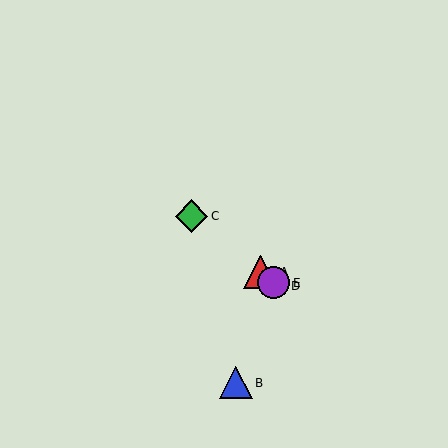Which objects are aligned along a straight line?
Objects A, C, D, E are aligned along a straight line.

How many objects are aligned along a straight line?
4 objects (A, C, D, E) are aligned along a straight line.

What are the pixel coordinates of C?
Object C is at (191, 216).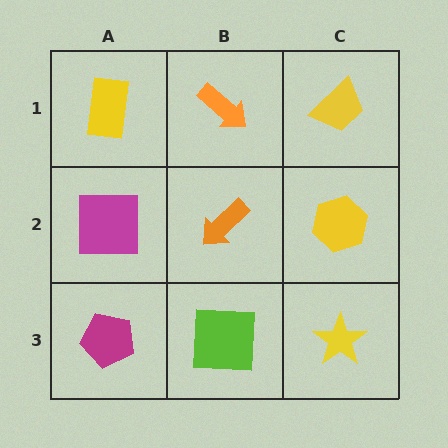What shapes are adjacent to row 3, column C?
A yellow hexagon (row 2, column C), a lime square (row 3, column B).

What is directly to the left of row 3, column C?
A lime square.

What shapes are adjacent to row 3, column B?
An orange arrow (row 2, column B), a magenta pentagon (row 3, column A), a yellow star (row 3, column C).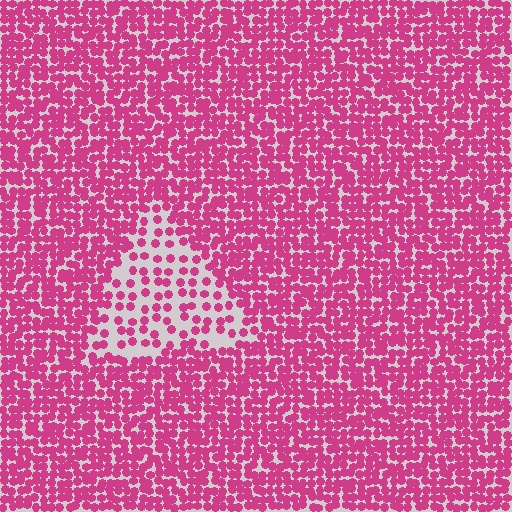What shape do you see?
I see a triangle.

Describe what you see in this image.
The image contains small magenta elements arranged at two different densities. A triangle-shaped region is visible where the elements are less densely packed than the surrounding area.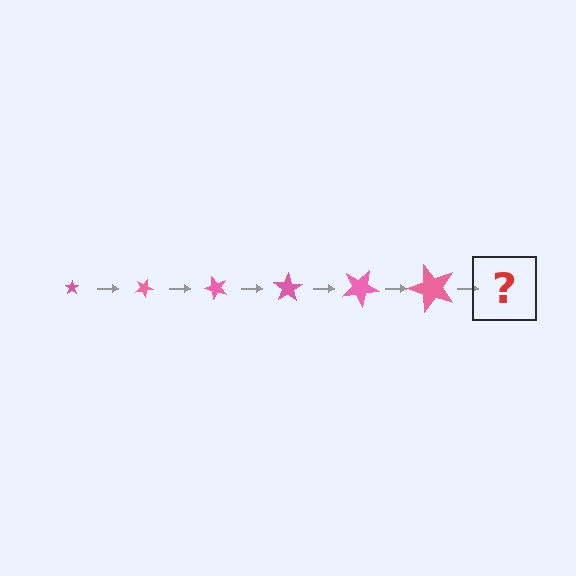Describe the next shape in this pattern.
It should be a star, larger than the previous one and rotated 150 degrees from the start.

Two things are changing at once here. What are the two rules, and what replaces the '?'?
The two rules are that the star grows larger each step and it rotates 25 degrees each step. The '?' should be a star, larger than the previous one and rotated 150 degrees from the start.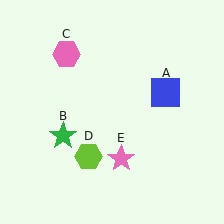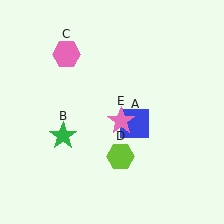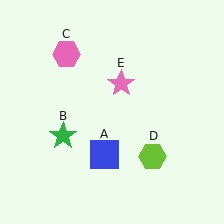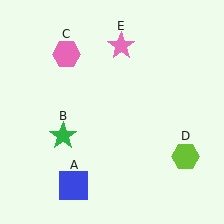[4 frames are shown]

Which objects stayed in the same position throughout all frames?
Green star (object B) and pink hexagon (object C) remained stationary.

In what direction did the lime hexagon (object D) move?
The lime hexagon (object D) moved right.